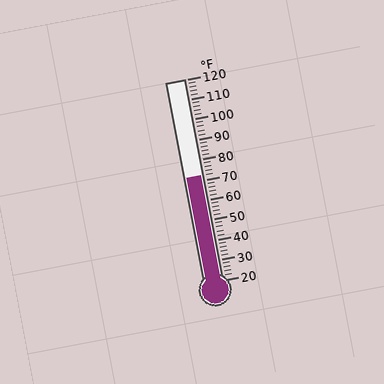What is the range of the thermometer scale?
The thermometer scale ranges from 20°F to 120°F.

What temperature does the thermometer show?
The thermometer shows approximately 72°F.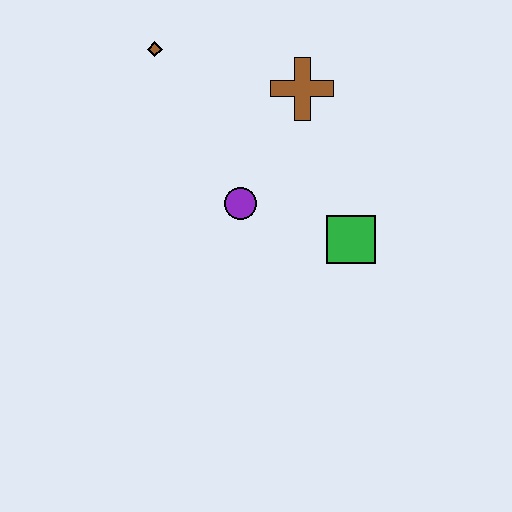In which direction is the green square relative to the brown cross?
The green square is below the brown cross.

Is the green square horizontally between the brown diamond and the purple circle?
No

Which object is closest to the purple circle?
The green square is closest to the purple circle.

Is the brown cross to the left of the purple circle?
No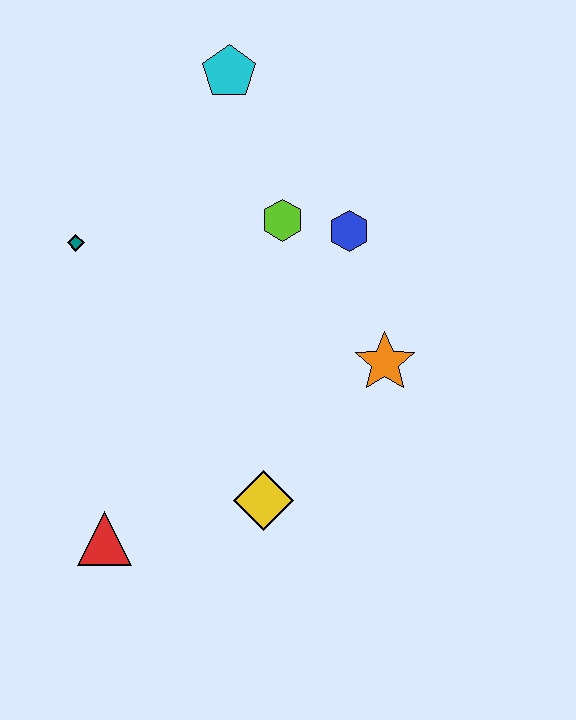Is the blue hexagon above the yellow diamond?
Yes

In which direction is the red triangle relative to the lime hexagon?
The red triangle is below the lime hexagon.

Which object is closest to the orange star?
The blue hexagon is closest to the orange star.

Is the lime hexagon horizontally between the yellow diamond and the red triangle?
No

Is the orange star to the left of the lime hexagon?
No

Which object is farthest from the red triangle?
The cyan pentagon is farthest from the red triangle.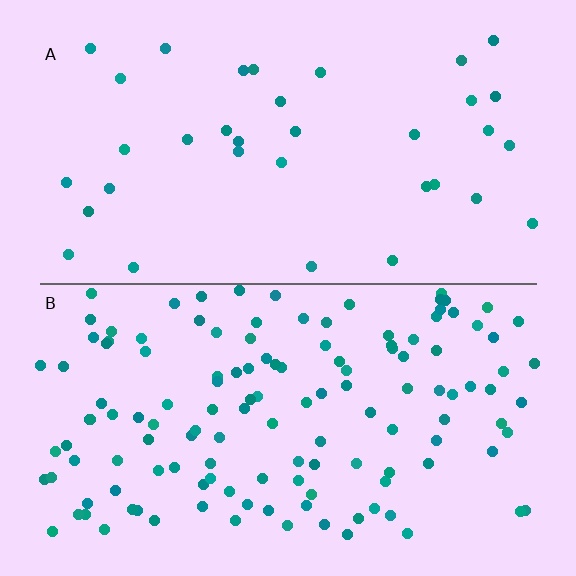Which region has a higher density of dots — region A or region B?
B (the bottom).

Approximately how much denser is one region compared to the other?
Approximately 3.8× — region B over region A.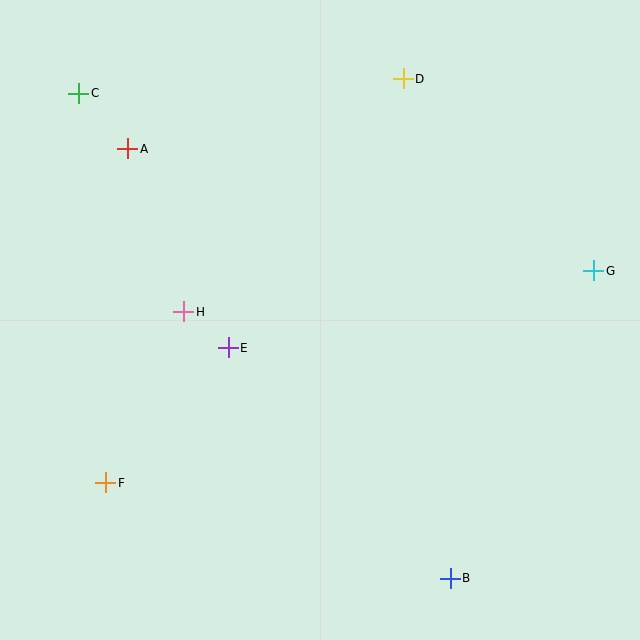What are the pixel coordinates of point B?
Point B is at (450, 578).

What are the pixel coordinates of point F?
Point F is at (106, 483).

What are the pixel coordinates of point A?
Point A is at (128, 149).